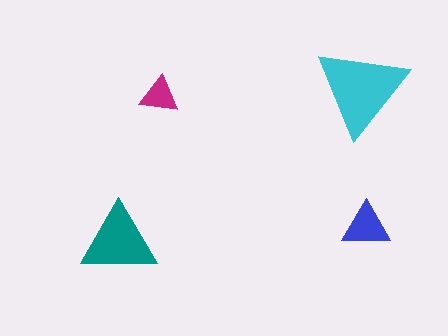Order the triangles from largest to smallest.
the cyan one, the teal one, the blue one, the magenta one.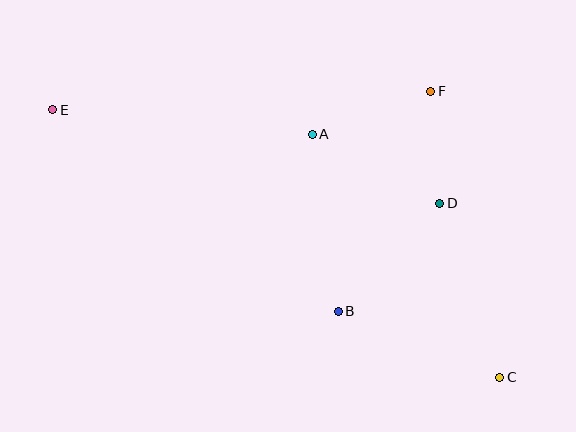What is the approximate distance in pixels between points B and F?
The distance between B and F is approximately 239 pixels.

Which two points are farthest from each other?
Points C and E are farthest from each other.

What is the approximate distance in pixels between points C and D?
The distance between C and D is approximately 184 pixels.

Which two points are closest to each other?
Points D and F are closest to each other.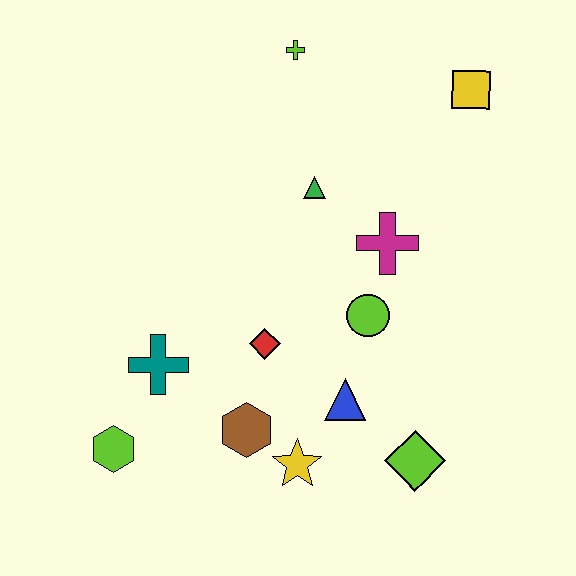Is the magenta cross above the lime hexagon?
Yes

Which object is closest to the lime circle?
The magenta cross is closest to the lime circle.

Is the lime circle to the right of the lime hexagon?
Yes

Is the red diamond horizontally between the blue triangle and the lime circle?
No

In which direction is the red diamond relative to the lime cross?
The red diamond is below the lime cross.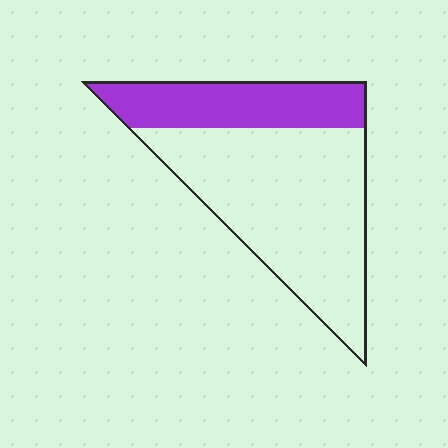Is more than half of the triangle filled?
No.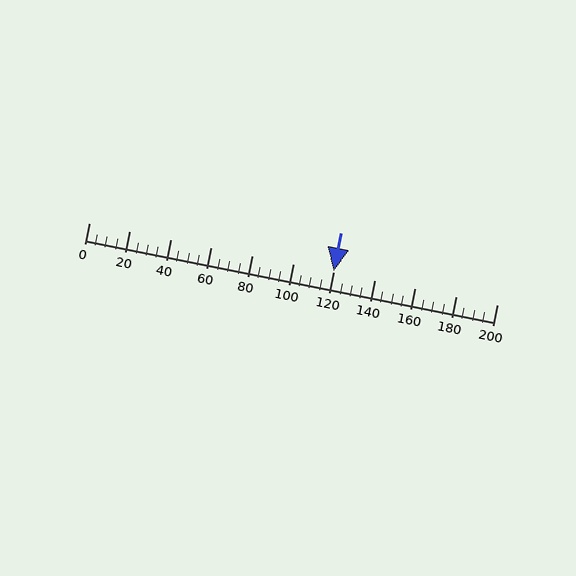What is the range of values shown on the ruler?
The ruler shows values from 0 to 200.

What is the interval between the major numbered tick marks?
The major tick marks are spaced 20 units apart.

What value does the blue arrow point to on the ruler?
The blue arrow points to approximately 120.